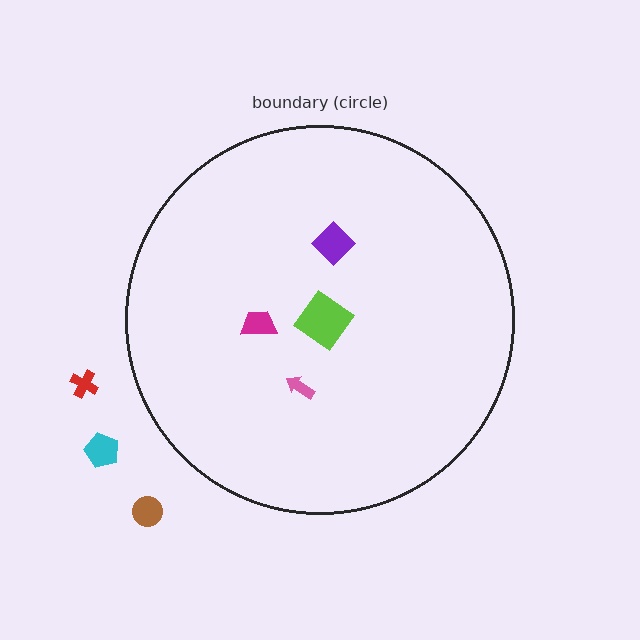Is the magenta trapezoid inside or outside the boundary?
Inside.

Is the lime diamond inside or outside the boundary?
Inside.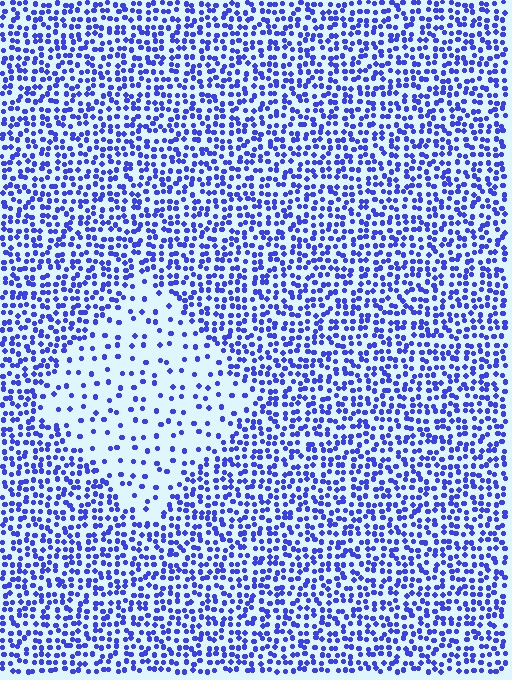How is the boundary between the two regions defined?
The boundary is defined by a change in element density (approximately 2.8x ratio). All elements are the same color, size, and shape.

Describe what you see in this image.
The image contains small blue elements arranged at two different densities. A diamond-shaped region is visible where the elements are less densely packed than the surrounding area.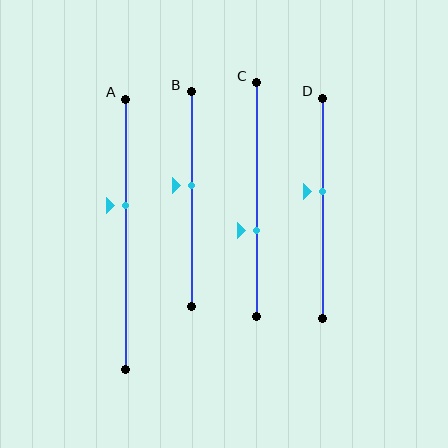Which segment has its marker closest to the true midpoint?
Segment B has its marker closest to the true midpoint.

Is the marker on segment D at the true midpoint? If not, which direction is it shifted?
No, the marker on segment D is shifted upward by about 8% of the segment length.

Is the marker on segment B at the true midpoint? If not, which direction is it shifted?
No, the marker on segment B is shifted upward by about 6% of the segment length.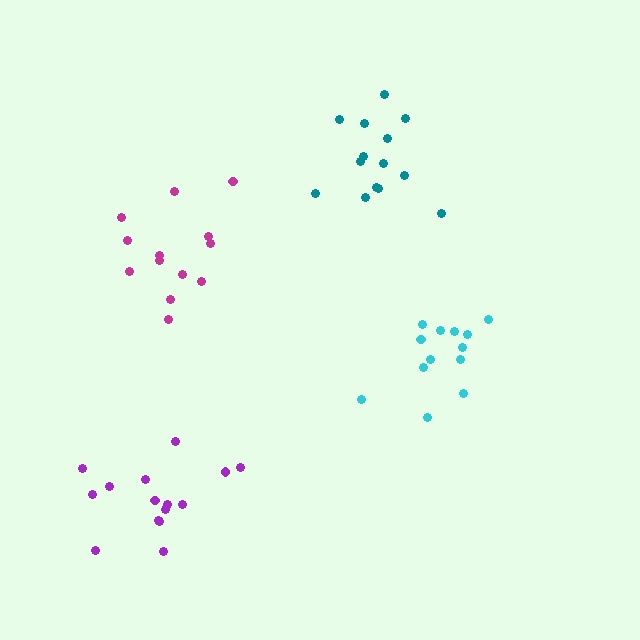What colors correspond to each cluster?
The clusters are colored: magenta, cyan, purple, teal.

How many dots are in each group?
Group 1: 13 dots, Group 2: 13 dots, Group 3: 15 dots, Group 4: 14 dots (55 total).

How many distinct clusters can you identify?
There are 4 distinct clusters.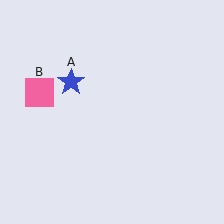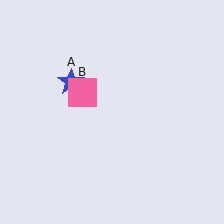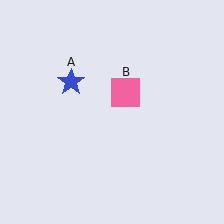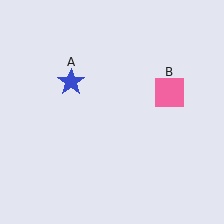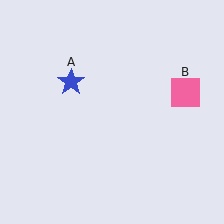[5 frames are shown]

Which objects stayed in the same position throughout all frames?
Blue star (object A) remained stationary.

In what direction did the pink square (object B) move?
The pink square (object B) moved right.